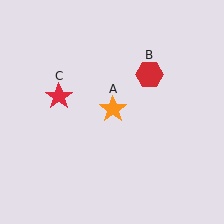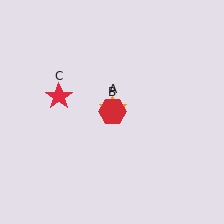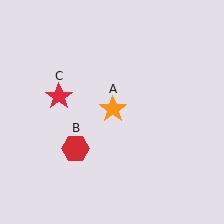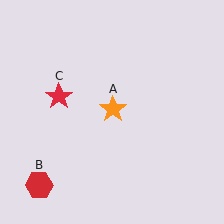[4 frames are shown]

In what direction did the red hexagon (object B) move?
The red hexagon (object B) moved down and to the left.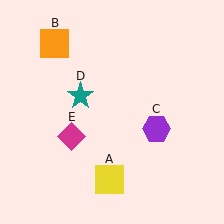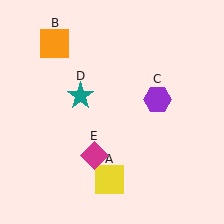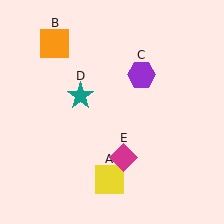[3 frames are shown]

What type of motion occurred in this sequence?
The purple hexagon (object C), magenta diamond (object E) rotated counterclockwise around the center of the scene.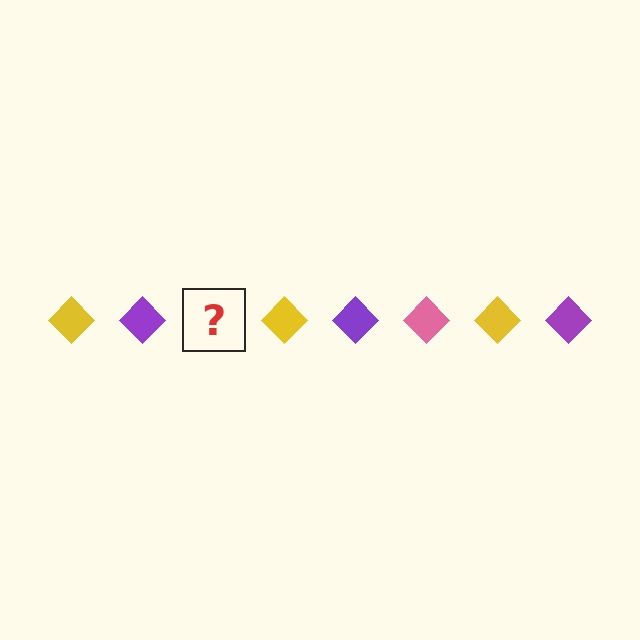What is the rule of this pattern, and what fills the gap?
The rule is that the pattern cycles through yellow, purple, pink diamonds. The gap should be filled with a pink diamond.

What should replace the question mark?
The question mark should be replaced with a pink diamond.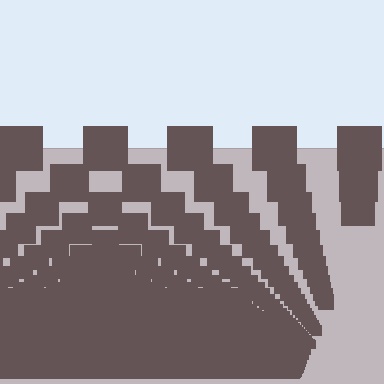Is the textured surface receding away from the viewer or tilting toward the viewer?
The surface appears to tilt toward the viewer. Texture elements get larger and sparser toward the top.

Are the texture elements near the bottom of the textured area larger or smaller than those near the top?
Smaller. The gradient is inverted — elements near the bottom are smaller and denser.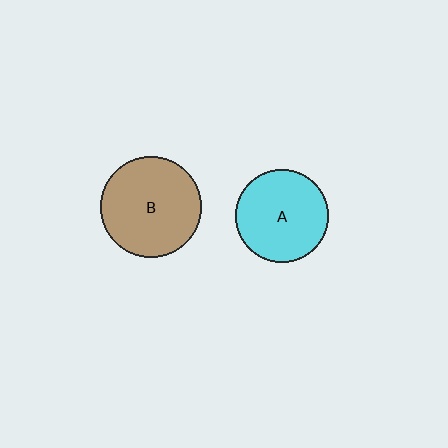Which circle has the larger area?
Circle B (brown).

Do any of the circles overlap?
No, none of the circles overlap.